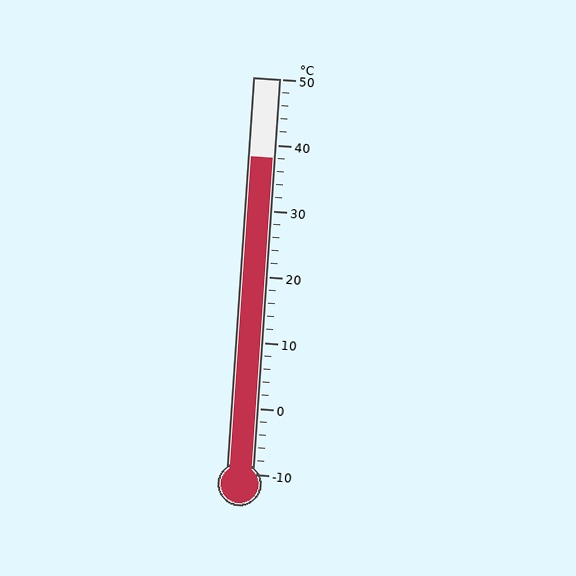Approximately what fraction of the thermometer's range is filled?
The thermometer is filled to approximately 80% of its range.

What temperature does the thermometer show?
The thermometer shows approximately 38°C.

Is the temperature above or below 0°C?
The temperature is above 0°C.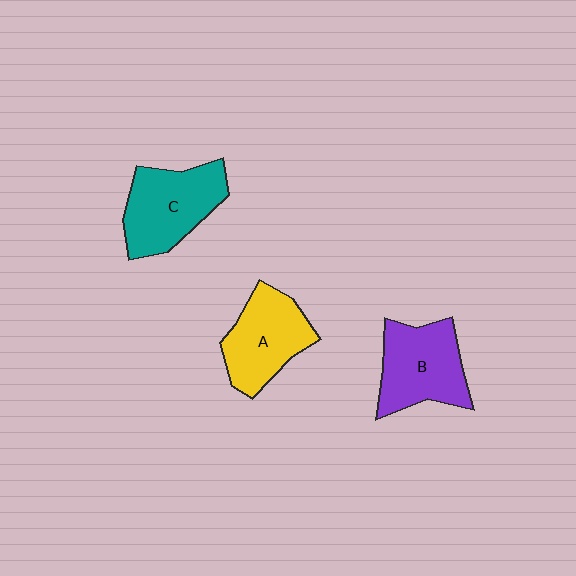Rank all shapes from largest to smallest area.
From largest to smallest: C (teal), B (purple), A (yellow).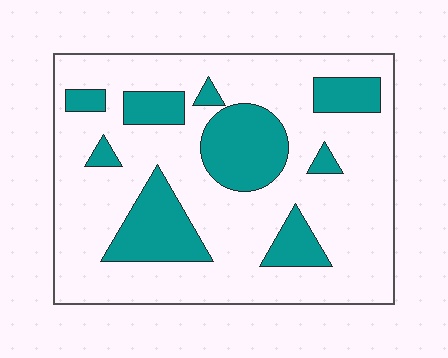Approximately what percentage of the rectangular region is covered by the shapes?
Approximately 25%.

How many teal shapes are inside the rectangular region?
9.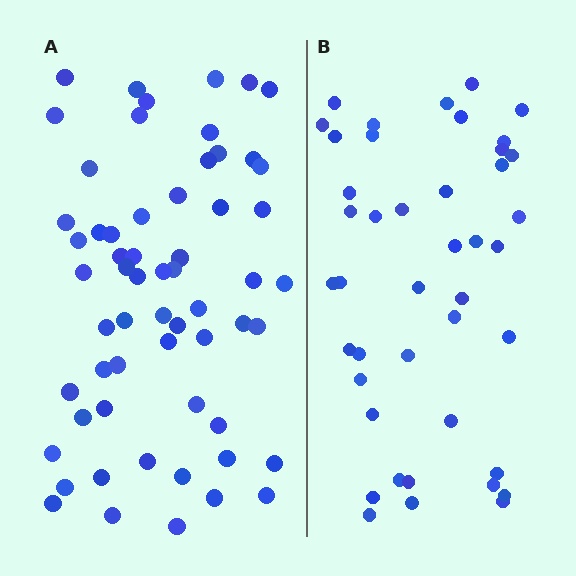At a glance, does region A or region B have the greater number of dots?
Region A (the left region) has more dots.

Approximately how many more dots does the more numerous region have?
Region A has approximately 15 more dots than region B.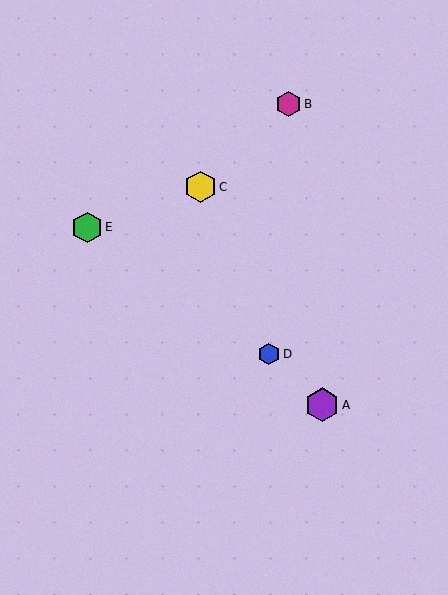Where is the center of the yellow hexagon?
The center of the yellow hexagon is at (200, 187).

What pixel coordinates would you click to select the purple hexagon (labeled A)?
Click at (322, 405) to select the purple hexagon A.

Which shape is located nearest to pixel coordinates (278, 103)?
The magenta hexagon (labeled B) at (288, 104) is nearest to that location.